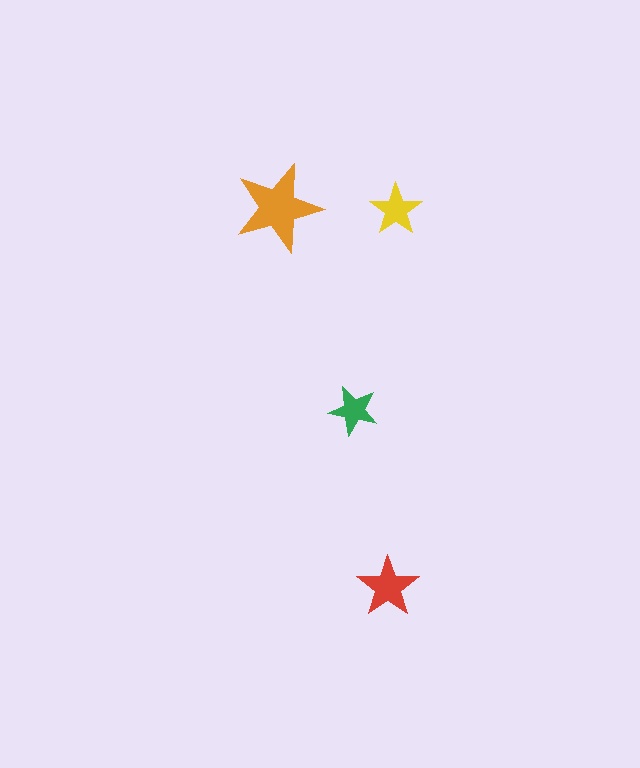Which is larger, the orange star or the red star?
The orange one.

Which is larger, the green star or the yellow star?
The yellow one.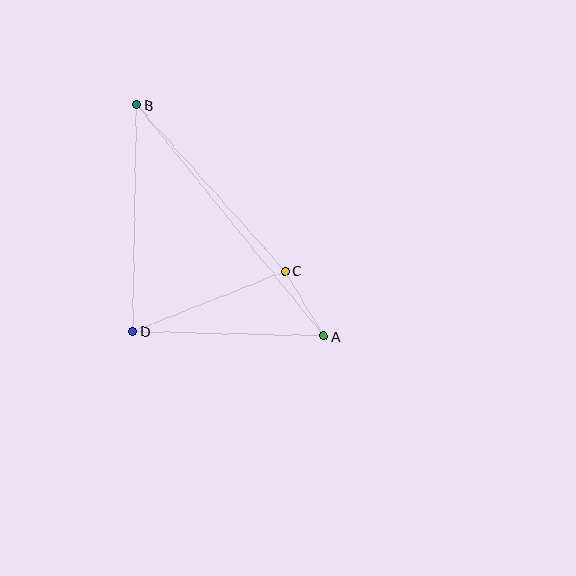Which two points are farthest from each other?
Points A and B are farthest from each other.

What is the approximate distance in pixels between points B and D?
The distance between B and D is approximately 227 pixels.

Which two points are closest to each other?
Points A and C are closest to each other.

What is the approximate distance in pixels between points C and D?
The distance between C and D is approximately 163 pixels.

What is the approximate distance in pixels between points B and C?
The distance between B and C is approximately 223 pixels.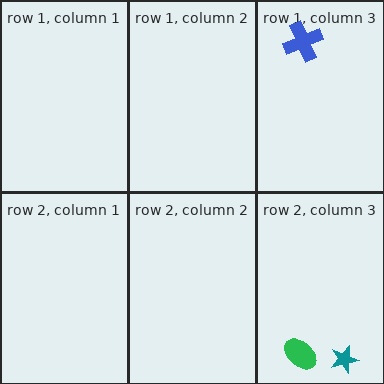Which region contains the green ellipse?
The row 2, column 3 region.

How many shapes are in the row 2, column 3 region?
2.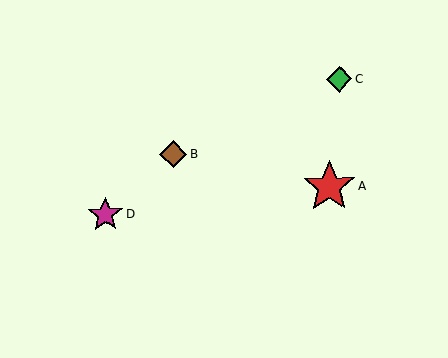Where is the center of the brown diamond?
The center of the brown diamond is at (173, 154).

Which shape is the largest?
The red star (labeled A) is the largest.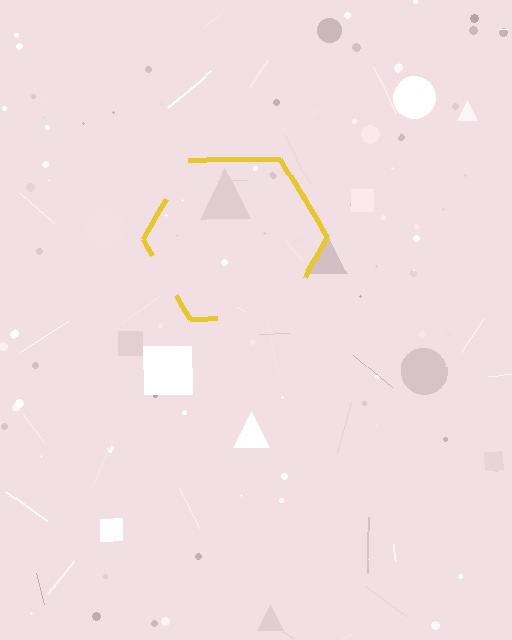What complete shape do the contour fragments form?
The contour fragments form a hexagon.